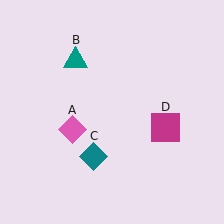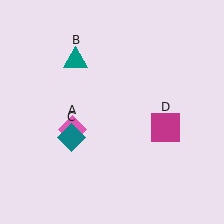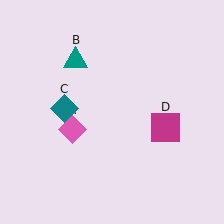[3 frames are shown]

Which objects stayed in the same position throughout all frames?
Pink diamond (object A) and teal triangle (object B) and magenta square (object D) remained stationary.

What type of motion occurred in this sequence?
The teal diamond (object C) rotated clockwise around the center of the scene.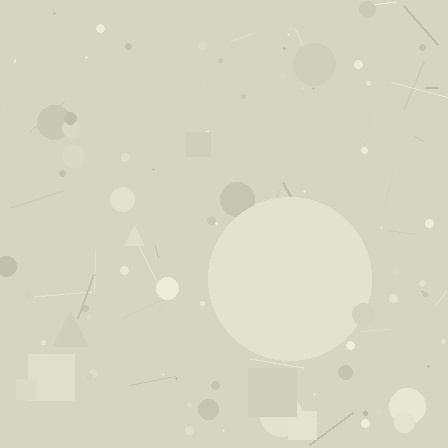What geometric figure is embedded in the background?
A circle is embedded in the background.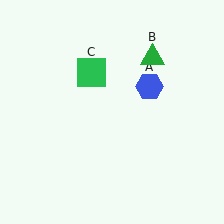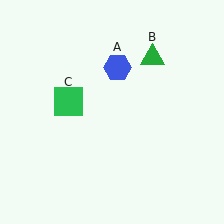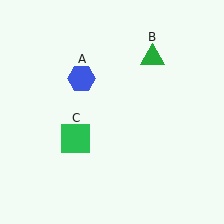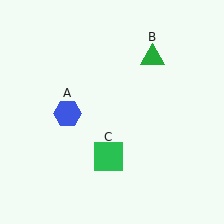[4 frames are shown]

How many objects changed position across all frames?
2 objects changed position: blue hexagon (object A), green square (object C).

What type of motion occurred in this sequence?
The blue hexagon (object A), green square (object C) rotated counterclockwise around the center of the scene.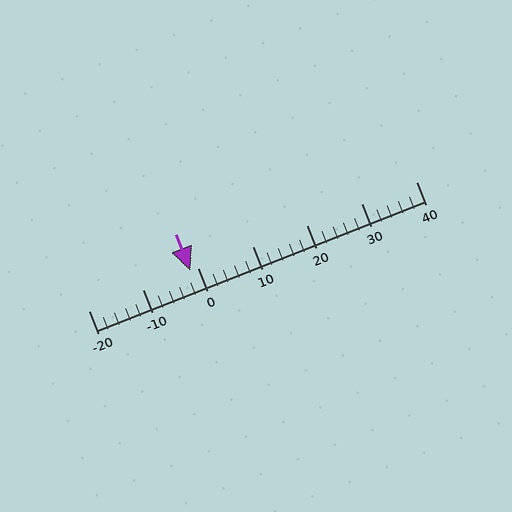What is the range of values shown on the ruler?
The ruler shows values from -20 to 40.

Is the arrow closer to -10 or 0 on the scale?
The arrow is closer to 0.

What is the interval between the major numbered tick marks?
The major tick marks are spaced 10 units apart.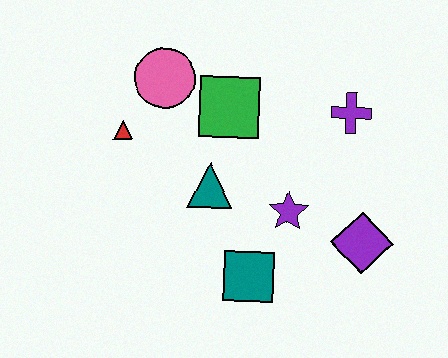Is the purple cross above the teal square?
Yes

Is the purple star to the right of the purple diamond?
No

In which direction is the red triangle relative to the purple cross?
The red triangle is to the left of the purple cross.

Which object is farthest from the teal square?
The pink circle is farthest from the teal square.